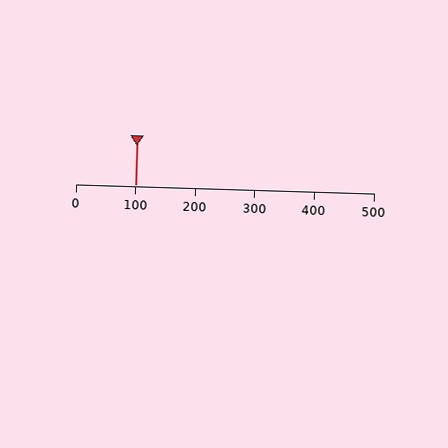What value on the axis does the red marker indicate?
The marker indicates approximately 100.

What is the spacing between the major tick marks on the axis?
The major ticks are spaced 100 apart.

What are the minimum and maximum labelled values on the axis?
The axis runs from 0 to 500.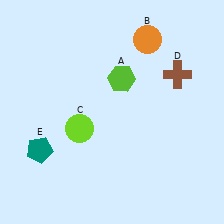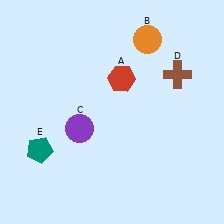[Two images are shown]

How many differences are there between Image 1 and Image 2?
There are 2 differences between the two images.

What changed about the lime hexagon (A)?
In Image 1, A is lime. In Image 2, it changed to red.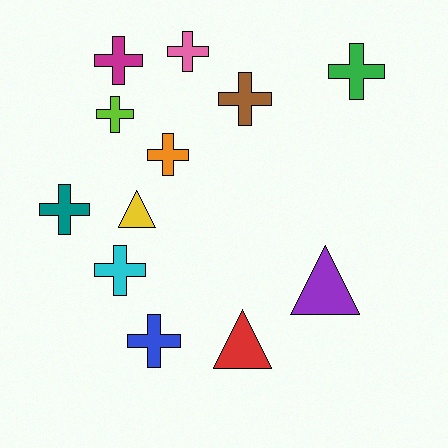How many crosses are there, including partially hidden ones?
There are 9 crosses.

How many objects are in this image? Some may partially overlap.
There are 12 objects.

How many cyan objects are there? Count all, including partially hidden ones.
There is 1 cyan object.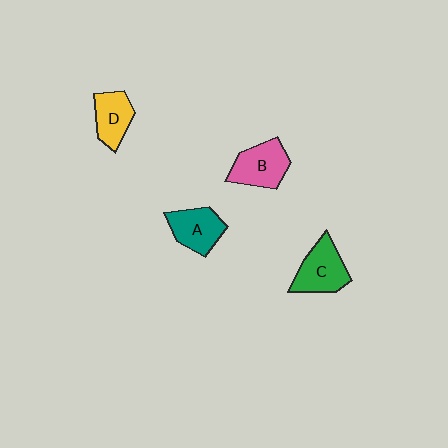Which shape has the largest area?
Shape C (green).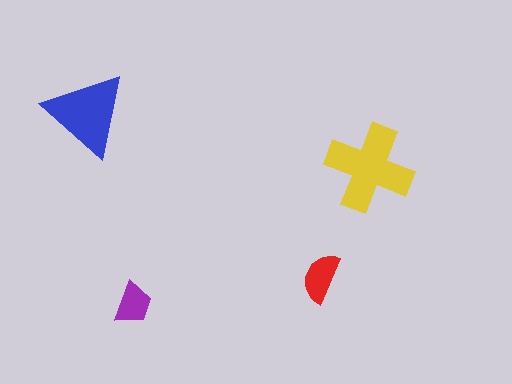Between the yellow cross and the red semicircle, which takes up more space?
The yellow cross.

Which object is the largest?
The yellow cross.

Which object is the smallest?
The purple trapezoid.